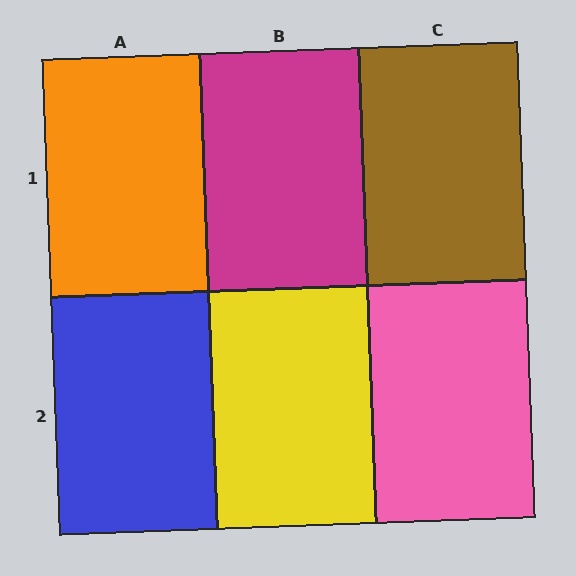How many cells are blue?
1 cell is blue.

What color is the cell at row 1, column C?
Brown.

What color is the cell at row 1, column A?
Orange.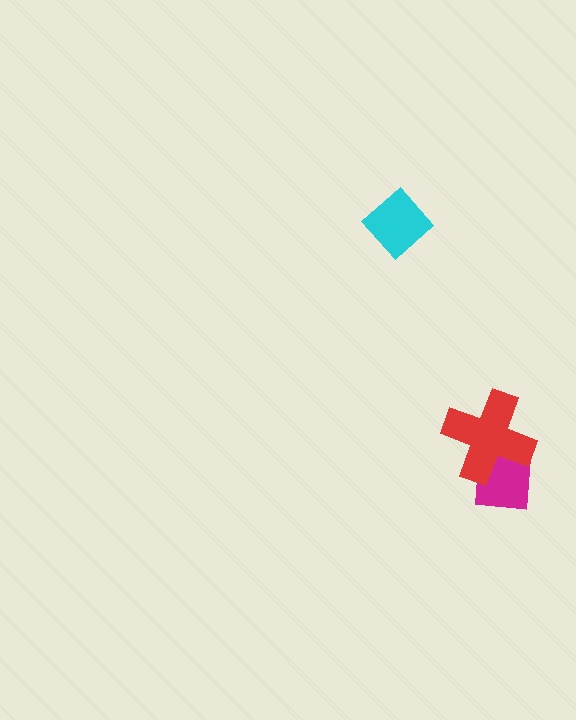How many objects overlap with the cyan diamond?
0 objects overlap with the cyan diamond.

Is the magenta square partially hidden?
Yes, it is partially covered by another shape.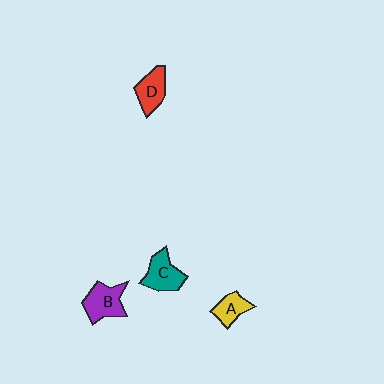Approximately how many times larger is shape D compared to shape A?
Approximately 1.2 times.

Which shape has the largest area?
Shape B (purple).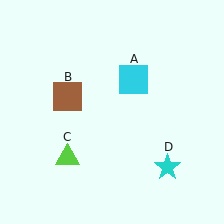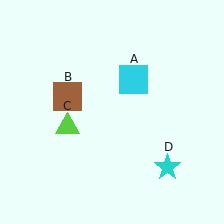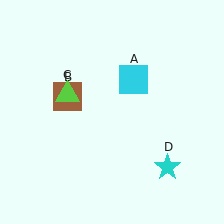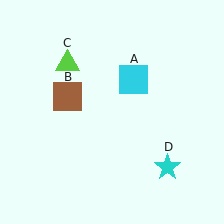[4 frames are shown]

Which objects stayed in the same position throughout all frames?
Cyan square (object A) and brown square (object B) and cyan star (object D) remained stationary.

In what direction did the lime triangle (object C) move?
The lime triangle (object C) moved up.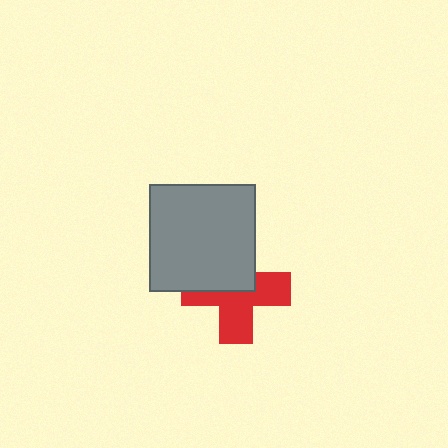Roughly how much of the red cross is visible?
About half of it is visible (roughly 56%).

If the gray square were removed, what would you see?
You would see the complete red cross.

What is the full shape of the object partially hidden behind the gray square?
The partially hidden object is a red cross.